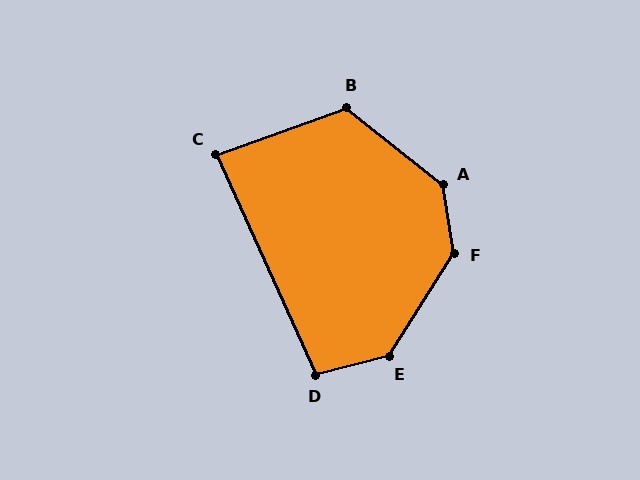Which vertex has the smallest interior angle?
C, at approximately 85 degrees.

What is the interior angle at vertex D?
Approximately 100 degrees (obtuse).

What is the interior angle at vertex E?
Approximately 137 degrees (obtuse).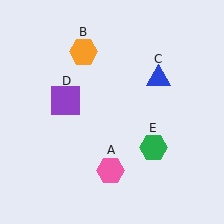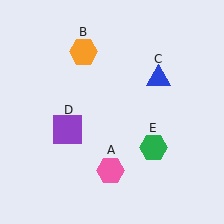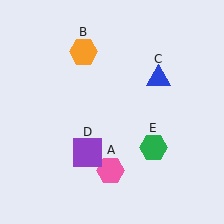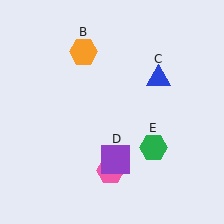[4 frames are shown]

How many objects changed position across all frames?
1 object changed position: purple square (object D).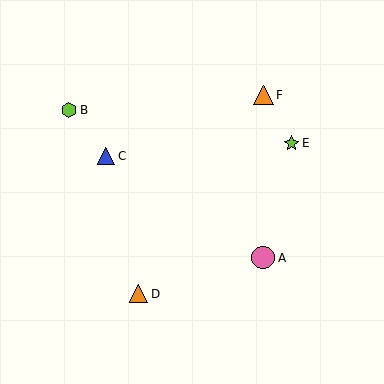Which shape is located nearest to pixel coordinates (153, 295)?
The orange triangle (labeled D) at (139, 294) is nearest to that location.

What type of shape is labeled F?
Shape F is an orange triangle.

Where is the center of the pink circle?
The center of the pink circle is at (263, 258).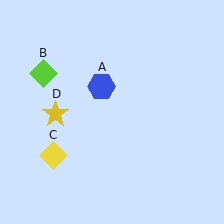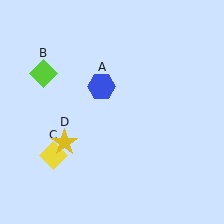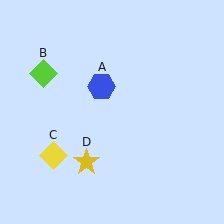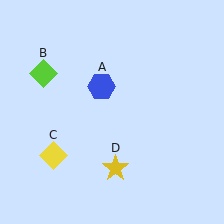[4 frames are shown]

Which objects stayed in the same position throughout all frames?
Blue hexagon (object A) and lime diamond (object B) and yellow diamond (object C) remained stationary.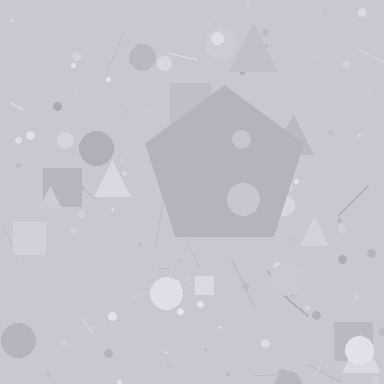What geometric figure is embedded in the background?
A pentagon is embedded in the background.